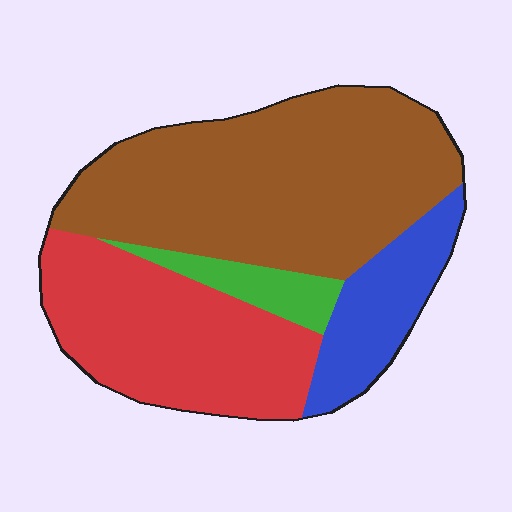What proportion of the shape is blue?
Blue covers around 15% of the shape.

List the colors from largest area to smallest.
From largest to smallest: brown, red, blue, green.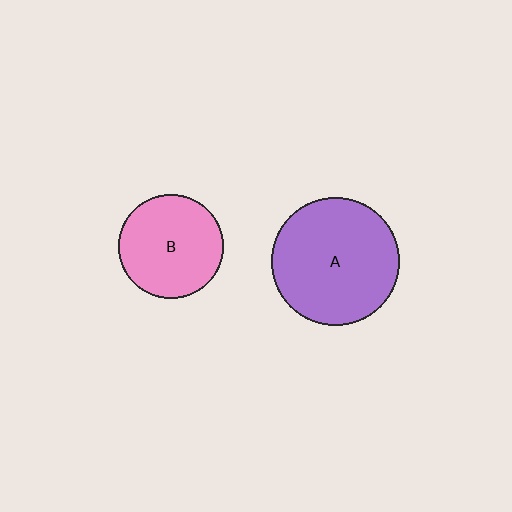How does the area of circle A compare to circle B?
Approximately 1.5 times.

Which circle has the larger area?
Circle A (purple).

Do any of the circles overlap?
No, none of the circles overlap.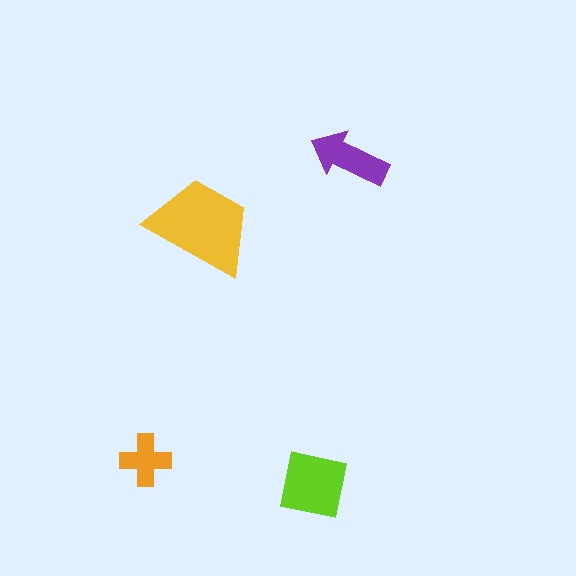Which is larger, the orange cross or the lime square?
The lime square.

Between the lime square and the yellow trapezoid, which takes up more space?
The yellow trapezoid.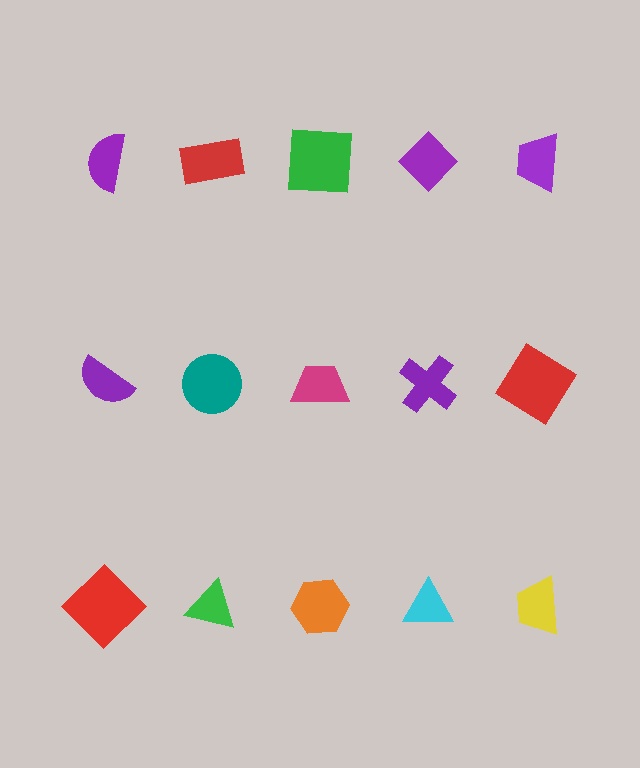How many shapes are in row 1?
5 shapes.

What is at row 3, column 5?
A yellow trapezoid.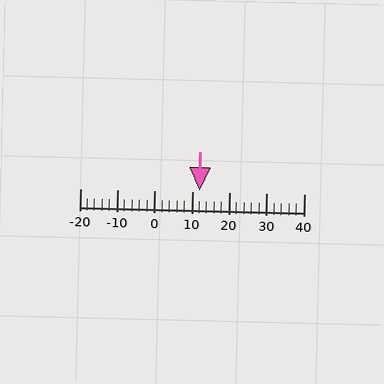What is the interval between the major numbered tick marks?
The major tick marks are spaced 10 units apart.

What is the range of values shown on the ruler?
The ruler shows values from -20 to 40.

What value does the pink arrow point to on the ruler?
The pink arrow points to approximately 12.